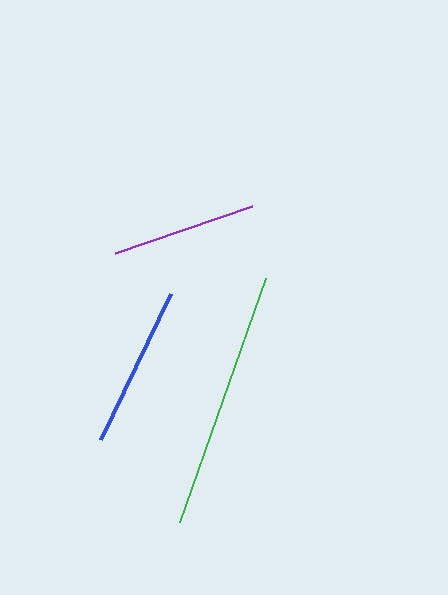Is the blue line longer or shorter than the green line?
The green line is longer than the blue line.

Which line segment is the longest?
The green line is the longest at approximately 259 pixels.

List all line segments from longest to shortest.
From longest to shortest: green, blue, purple.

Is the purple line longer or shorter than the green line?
The green line is longer than the purple line.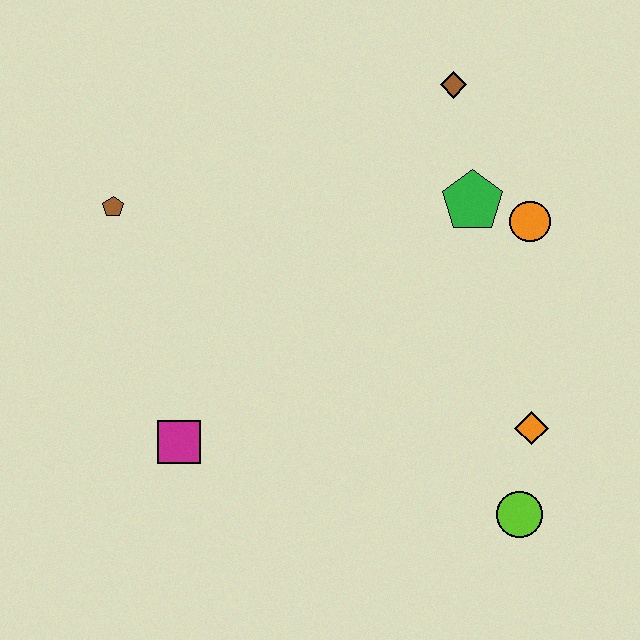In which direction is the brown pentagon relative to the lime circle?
The brown pentagon is to the left of the lime circle.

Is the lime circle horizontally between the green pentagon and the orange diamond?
Yes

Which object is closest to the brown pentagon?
The magenta square is closest to the brown pentagon.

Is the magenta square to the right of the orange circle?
No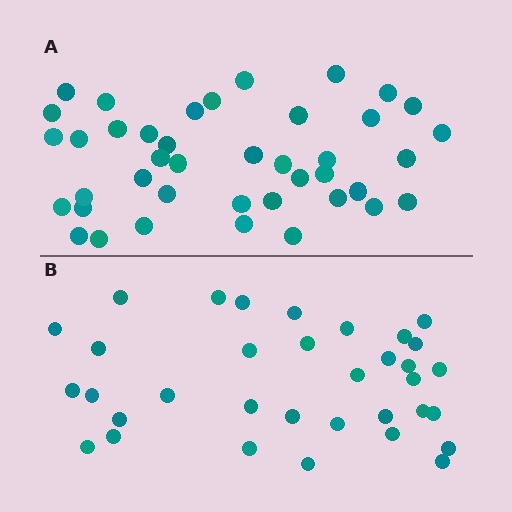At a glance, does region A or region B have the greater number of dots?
Region A (the top region) has more dots.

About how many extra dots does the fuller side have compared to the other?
Region A has roughly 8 or so more dots than region B.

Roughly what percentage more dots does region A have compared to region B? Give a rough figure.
About 20% more.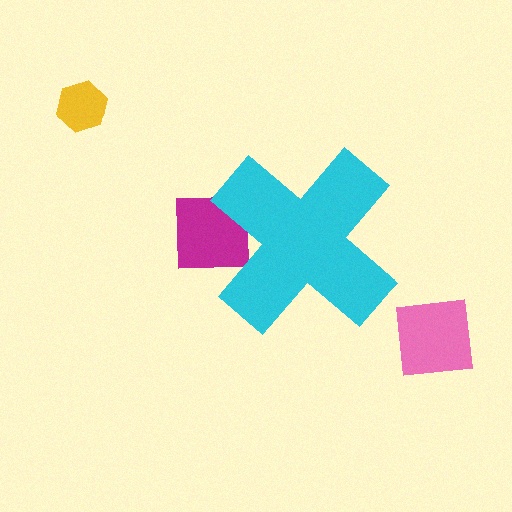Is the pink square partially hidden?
No, the pink square is fully visible.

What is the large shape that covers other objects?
A cyan cross.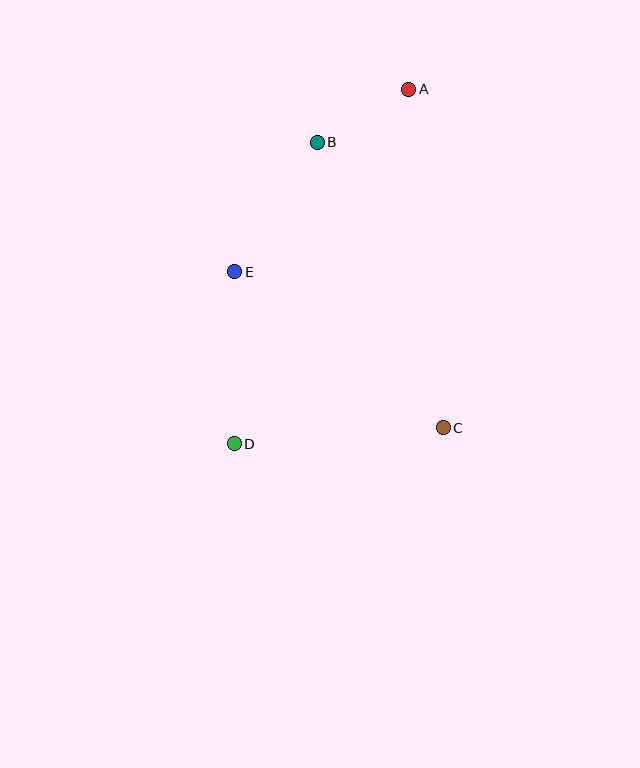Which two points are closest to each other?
Points A and B are closest to each other.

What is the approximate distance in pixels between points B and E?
The distance between B and E is approximately 154 pixels.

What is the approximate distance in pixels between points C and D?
The distance between C and D is approximately 210 pixels.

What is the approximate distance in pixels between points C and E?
The distance between C and E is approximately 261 pixels.